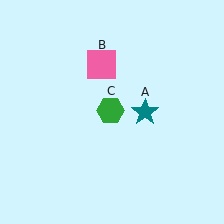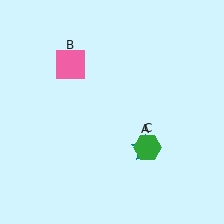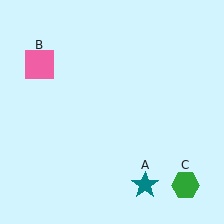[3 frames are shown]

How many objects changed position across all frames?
3 objects changed position: teal star (object A), pink square (object B), green hexagon (object C).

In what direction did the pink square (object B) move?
The pink square (object B) moved left.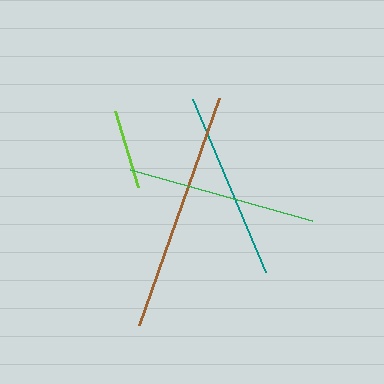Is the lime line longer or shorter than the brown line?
The brown line is longer than the lime line.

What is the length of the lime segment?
The lime segment is approximately 80 pixels long.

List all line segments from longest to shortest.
From longest to shortest: brown, green, teal, lime.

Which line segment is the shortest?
The lime line is the shortest at approximately 80 pixels.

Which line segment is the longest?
The brown line is the longest at approximately 241 pixels.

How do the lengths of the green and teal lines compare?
The green and teal lines are approximately the same length.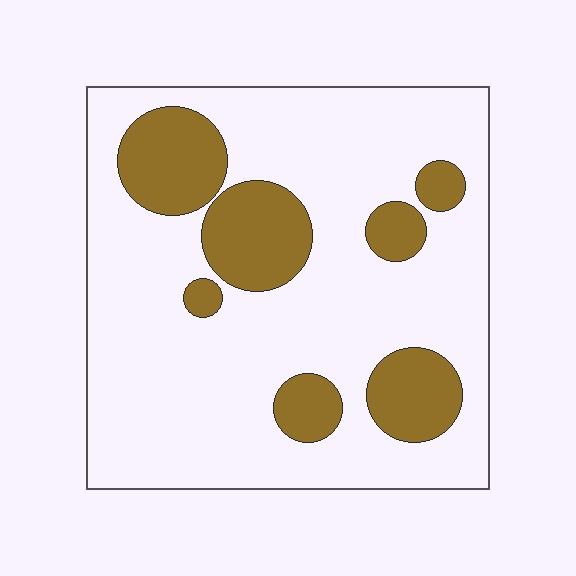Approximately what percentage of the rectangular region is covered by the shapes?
Approximately 25%.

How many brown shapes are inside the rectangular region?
7.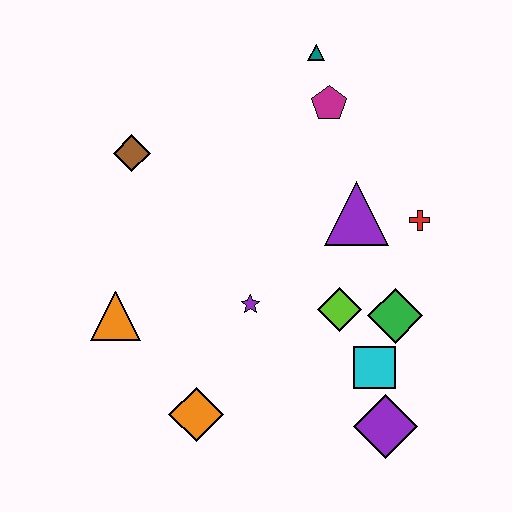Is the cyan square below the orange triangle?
Yes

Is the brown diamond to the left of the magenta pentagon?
Yes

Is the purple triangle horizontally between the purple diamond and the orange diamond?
Yes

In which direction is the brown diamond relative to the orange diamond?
The brown diamond is above the orange diamond.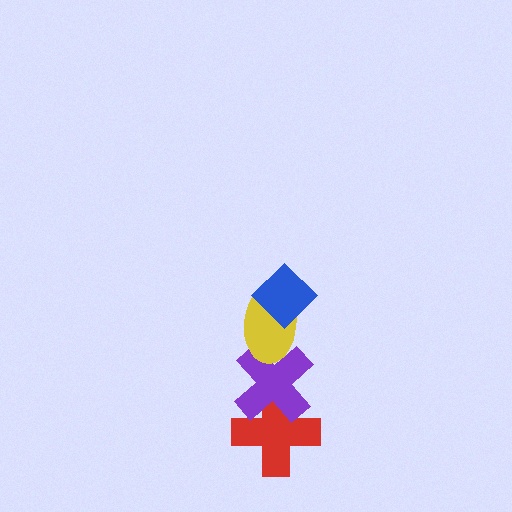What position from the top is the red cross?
The red cross is 4th from the top.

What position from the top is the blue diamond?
The blue diamond is 1st from the top.